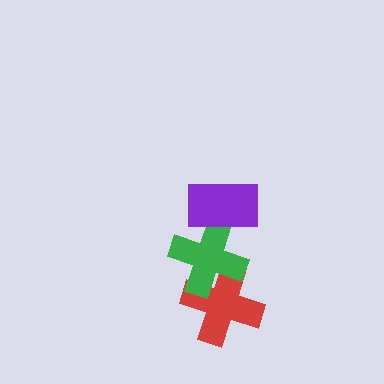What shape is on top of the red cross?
The green cross is on top of the red cross.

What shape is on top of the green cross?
The purple rectangle is on top of the green cross.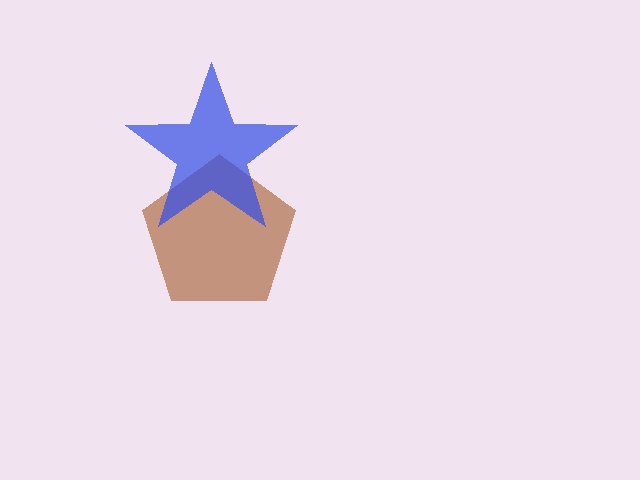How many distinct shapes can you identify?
There are 2 distinct shapes: a brown pentagon, a blue star.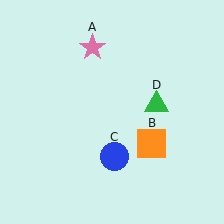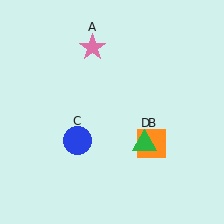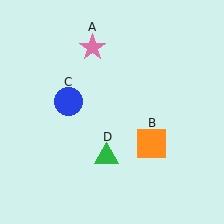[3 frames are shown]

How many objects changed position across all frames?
2 objects changed position: blue circle (object C), green triangle (object D).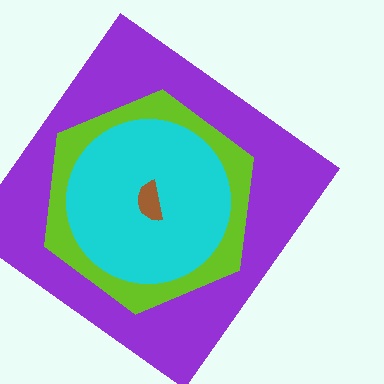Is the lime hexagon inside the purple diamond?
Yes.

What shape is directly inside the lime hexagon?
The cyan circle.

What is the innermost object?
The brown semicircle.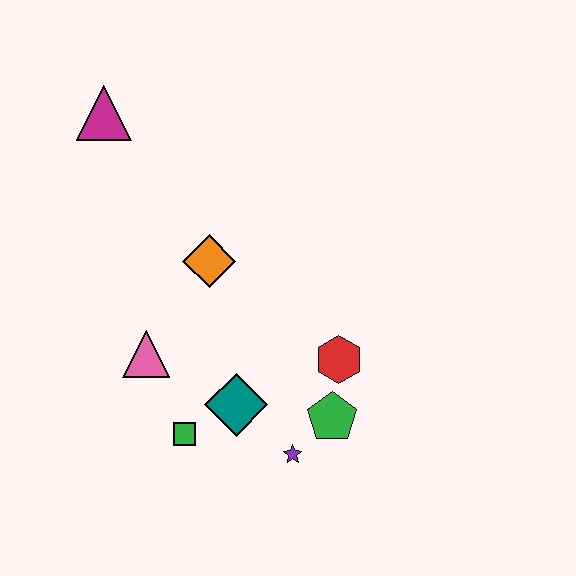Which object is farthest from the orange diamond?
The purple star is farthest from the orange diamond.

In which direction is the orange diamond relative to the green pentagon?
The orange diamond is above the green pentagon.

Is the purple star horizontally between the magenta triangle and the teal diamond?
No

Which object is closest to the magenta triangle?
The orange diamond is closest to the magenta triangle.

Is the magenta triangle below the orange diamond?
No